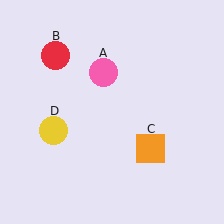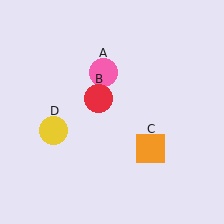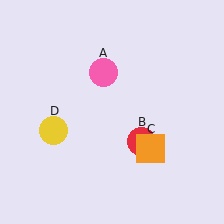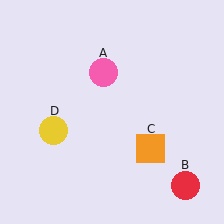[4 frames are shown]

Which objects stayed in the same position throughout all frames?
Pink circle (object A) and orange square (object C) and yellow circle (object D) remained stationary.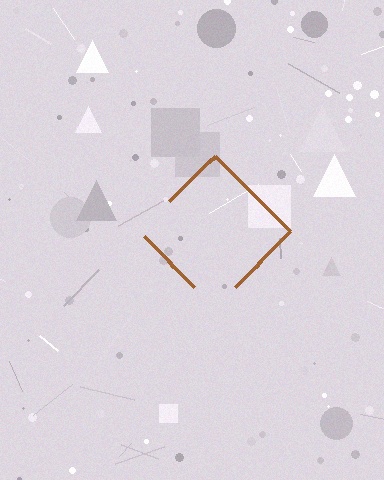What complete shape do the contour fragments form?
The contour fragments form a diamond.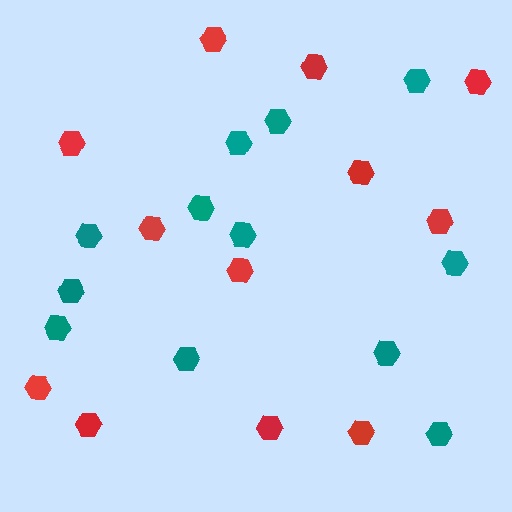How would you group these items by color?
There are 2 groups: one group of red hexagons (12) and one group of teal hexagons (12).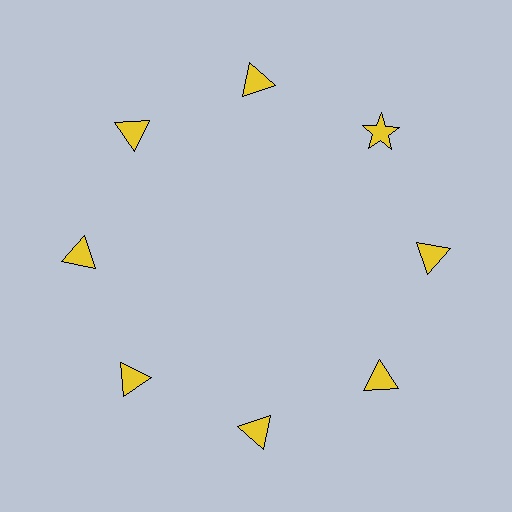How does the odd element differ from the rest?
It has a different shape: star instead of triangle.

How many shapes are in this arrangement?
There are 8 shapes arranged in a ring pattern.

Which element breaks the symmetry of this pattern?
The yellow star at roughly the 2 o'clock position breaks the symmetry. All other shapes are yellow triangles.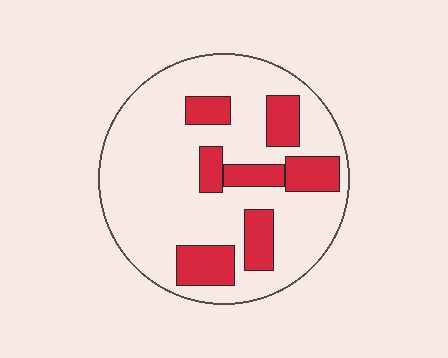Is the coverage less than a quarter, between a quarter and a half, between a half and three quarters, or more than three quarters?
Less than a quarter.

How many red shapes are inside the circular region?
7.